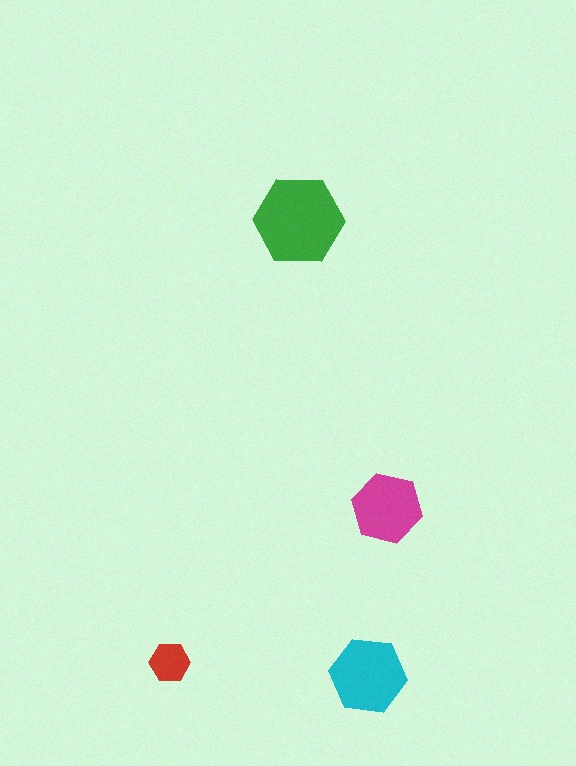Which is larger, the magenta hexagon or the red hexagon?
The magenta one.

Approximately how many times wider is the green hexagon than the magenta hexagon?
About 1.5 times wider.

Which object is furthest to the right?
The magenta hexagon is rightmost.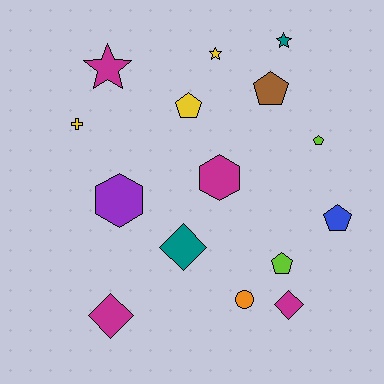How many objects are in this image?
There are 15 objects.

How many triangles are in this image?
There are no triangles.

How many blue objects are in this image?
There is 1 blue object.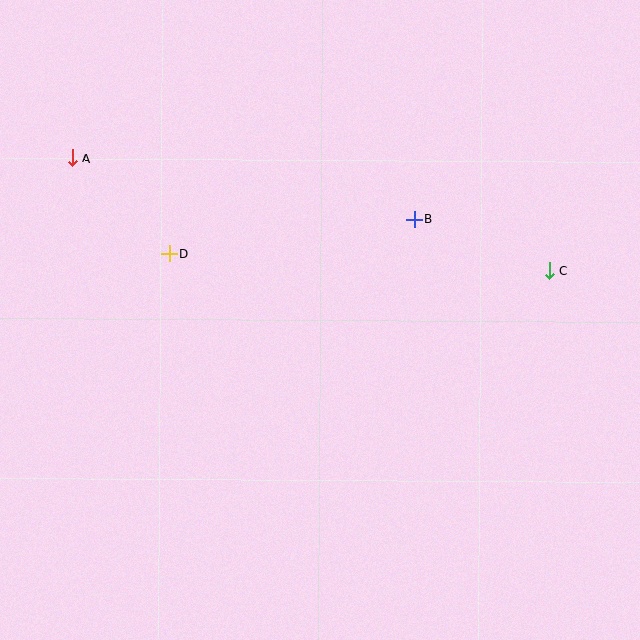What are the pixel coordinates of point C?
Point C is at (549, 271).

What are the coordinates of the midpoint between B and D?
The midpoint between B and D is at (292, 236).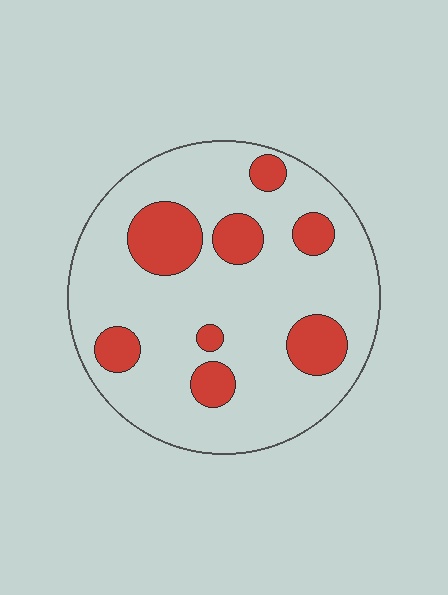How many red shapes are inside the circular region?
8.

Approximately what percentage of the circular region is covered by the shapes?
Approximately 20%.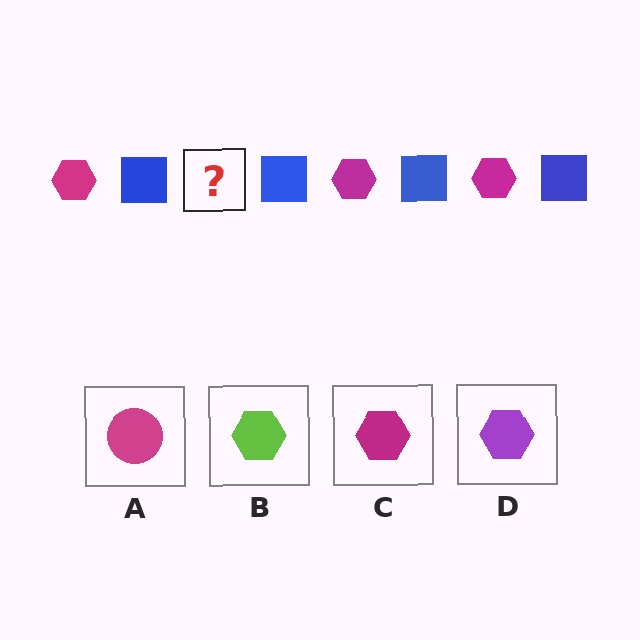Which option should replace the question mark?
Option C.